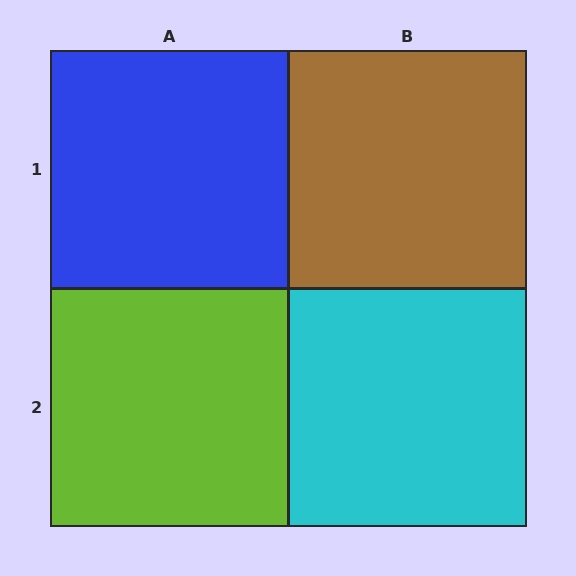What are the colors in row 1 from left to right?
Blue, brown.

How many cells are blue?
1 cell is blue.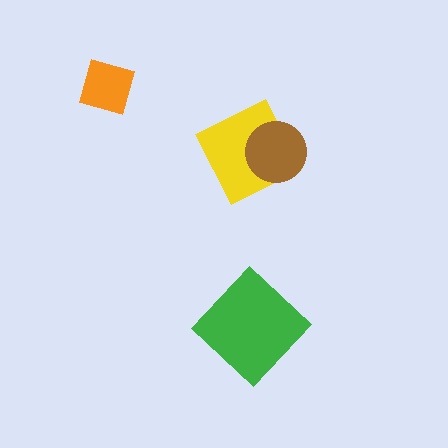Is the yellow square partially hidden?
Yes, it is partially covered by another shape.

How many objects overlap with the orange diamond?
0 objects overlap with the orange diamond.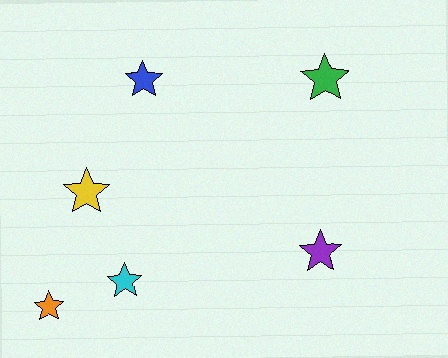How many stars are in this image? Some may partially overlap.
There are 6 stars.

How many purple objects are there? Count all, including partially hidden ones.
There is 1 purple object.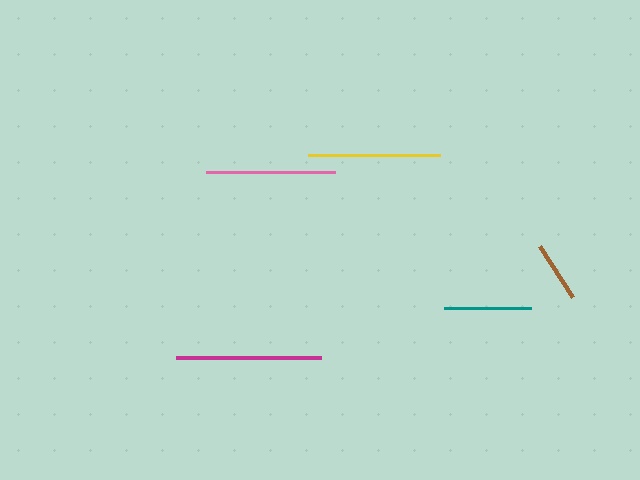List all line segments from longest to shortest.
From longest to shortest: magenta, yellow, pink, teal, brown.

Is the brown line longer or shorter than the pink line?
The pink line is longer than the brown line.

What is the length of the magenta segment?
The magenta segment is approximately 145 pixels long.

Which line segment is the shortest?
The brown line is the shortest at approximately 61 pixels.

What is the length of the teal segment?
The teal segment is approximately 87 pixels long.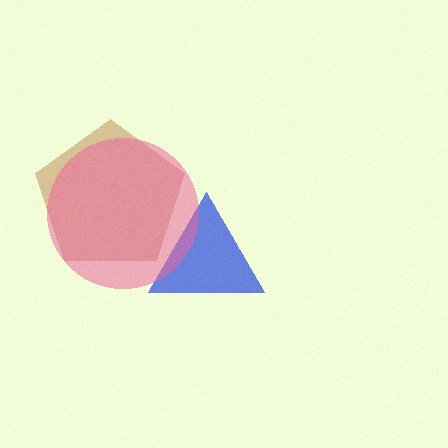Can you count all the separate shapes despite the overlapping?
Yes, there are 3 separate shapes.